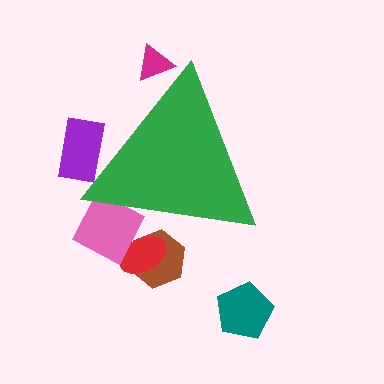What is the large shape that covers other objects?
A green triangle.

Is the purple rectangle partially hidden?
Yes, the purple rectangle is partially hidden behind the green triangle.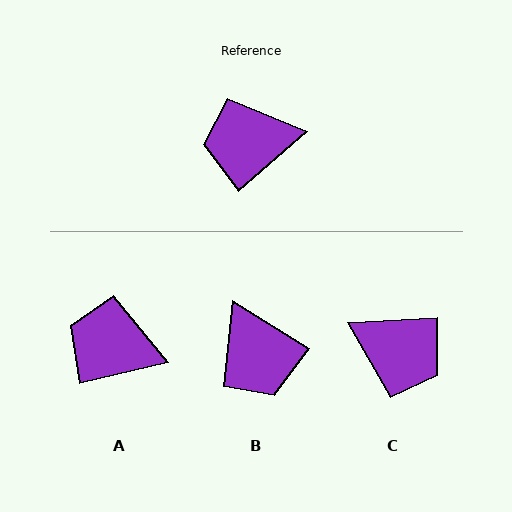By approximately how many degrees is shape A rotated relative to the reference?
Approximately 28 degrees clockwise.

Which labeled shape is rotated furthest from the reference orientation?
C, about 143 degrees away.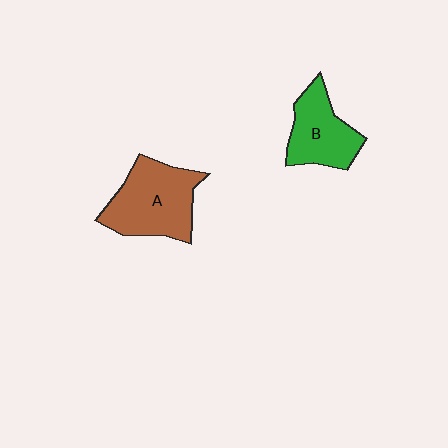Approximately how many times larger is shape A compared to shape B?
Approximately 1.4 times.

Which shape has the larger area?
Shape A (brown).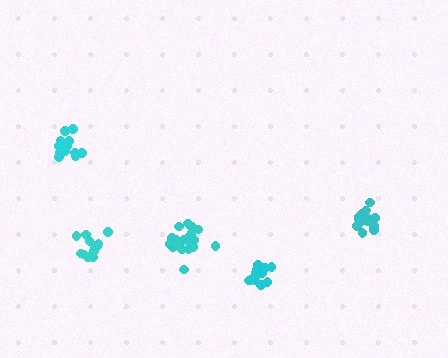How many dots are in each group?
Group 1: 19 dots, Group 2: 19 dots, Group 3: 13 dots, Group 4: 16 dots, Group 5: 14 dots (81 total).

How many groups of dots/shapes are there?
There are 5 groups.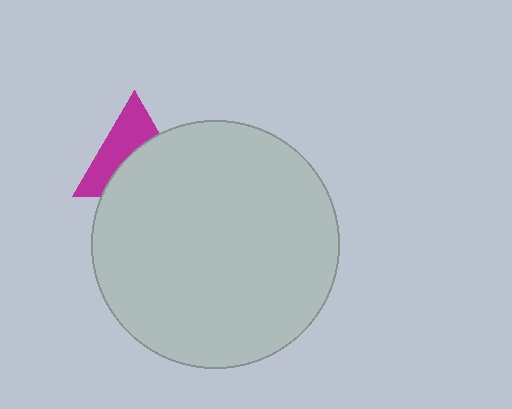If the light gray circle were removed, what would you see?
You would see the complete magenta triangle.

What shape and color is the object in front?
The object in front is a light gray circle.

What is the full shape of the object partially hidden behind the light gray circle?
The partially hidden object is a magenta triangle.